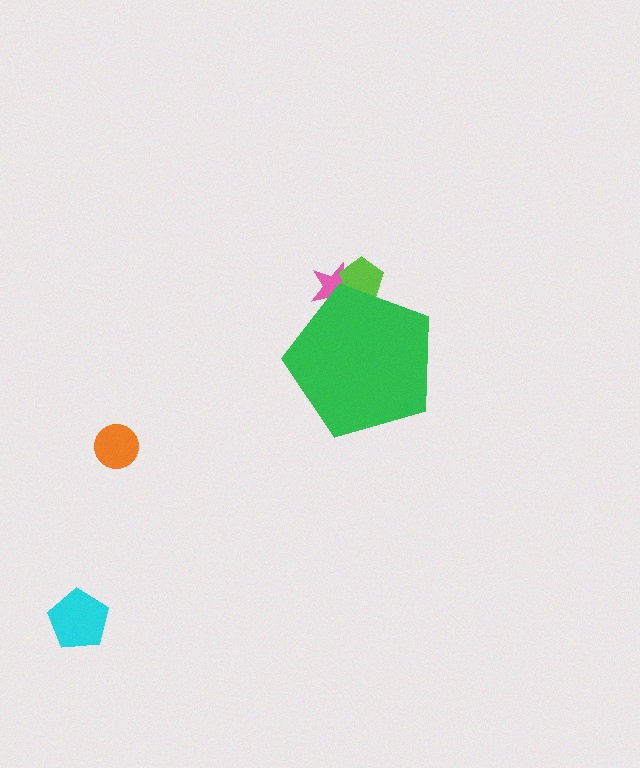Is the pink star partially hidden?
Yes, the pink star is partially hidden behind the green pentagon.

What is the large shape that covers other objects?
A green pentagon.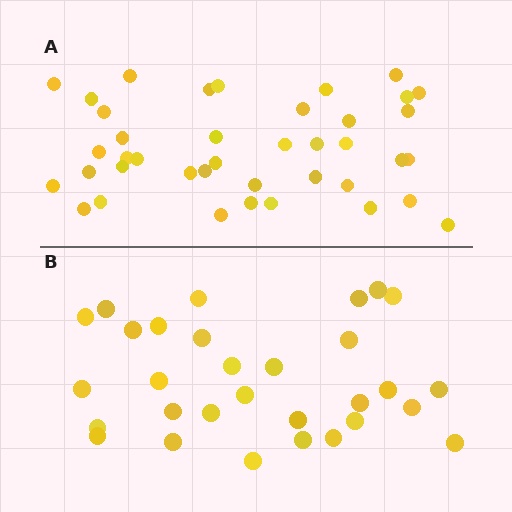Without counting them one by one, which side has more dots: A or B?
Region A (the top region) has more dots.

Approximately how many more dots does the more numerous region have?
Region A has roughly 10 or so more dots than region B.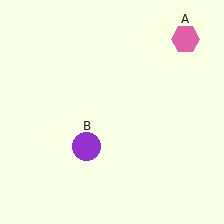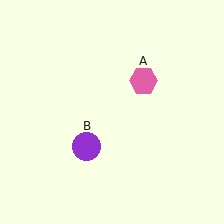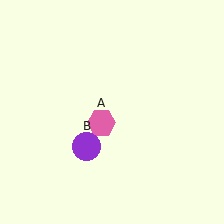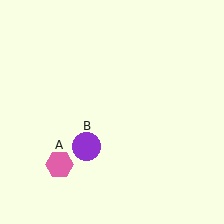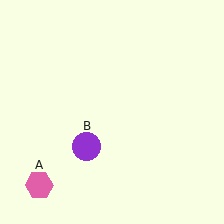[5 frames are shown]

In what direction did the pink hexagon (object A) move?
The pink hexagon (object A) moved down and to the left.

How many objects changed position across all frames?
1 object changed position: pink hexagon (object A).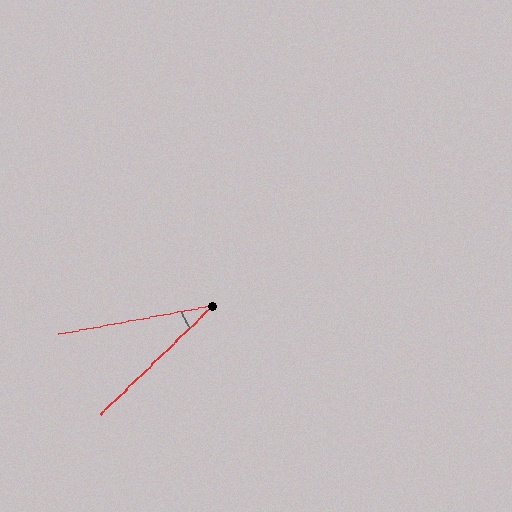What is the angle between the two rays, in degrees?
Approximately 34 degrees.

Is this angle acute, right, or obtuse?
It is acute.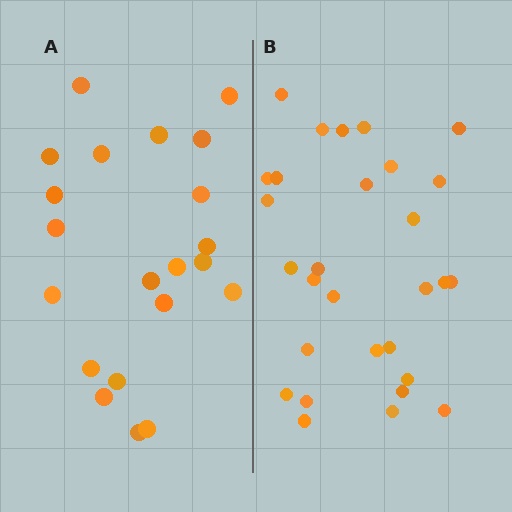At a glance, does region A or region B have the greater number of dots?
Region B (the right region) has more dots.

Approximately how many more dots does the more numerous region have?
Region B has roughly 8 or so more dots than region A.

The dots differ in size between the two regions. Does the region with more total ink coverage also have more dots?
No. Region A has more total ink coverage because its dots are larger, but region B actually contains more individual dots. Total area can be misleading — the number of items is what matters here.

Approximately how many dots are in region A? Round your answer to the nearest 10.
About 20 dots. (The exact count is 21, which rounds to 20.)